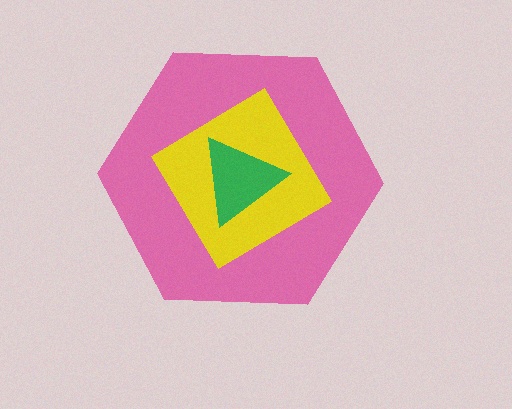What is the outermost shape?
The pink hexagon.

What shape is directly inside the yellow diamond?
The green triangle.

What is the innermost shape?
The green triangle.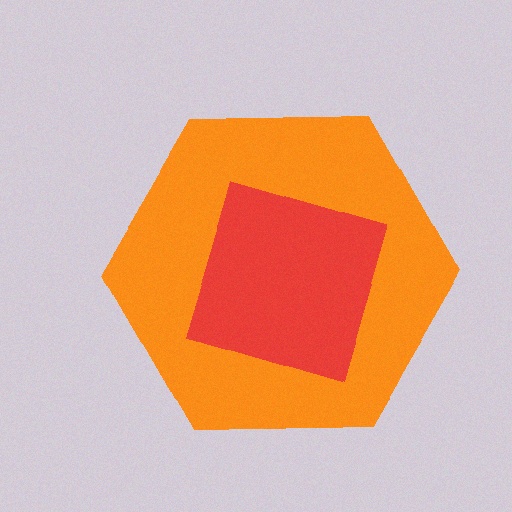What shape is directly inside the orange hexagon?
The red diamond.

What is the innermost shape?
The red diamond.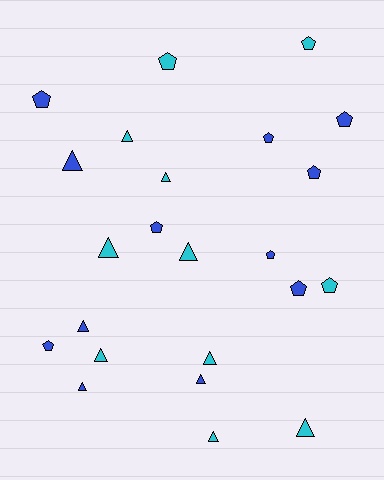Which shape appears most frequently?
Triangle, with 12 objects.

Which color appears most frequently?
Blue, with 12 objects.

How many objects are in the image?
There are 23 objects.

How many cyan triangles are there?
There are 8 cyan triangles.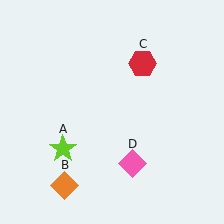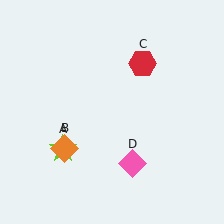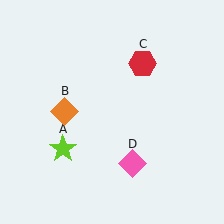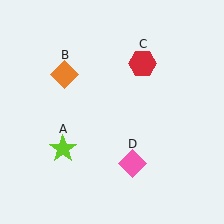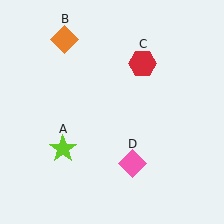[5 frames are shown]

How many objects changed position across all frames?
1 object changed position: orange diamond (object B).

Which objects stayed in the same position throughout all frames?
Lime star (object A) and red hexagon (object C) and pink diamond (object D) remained stationary.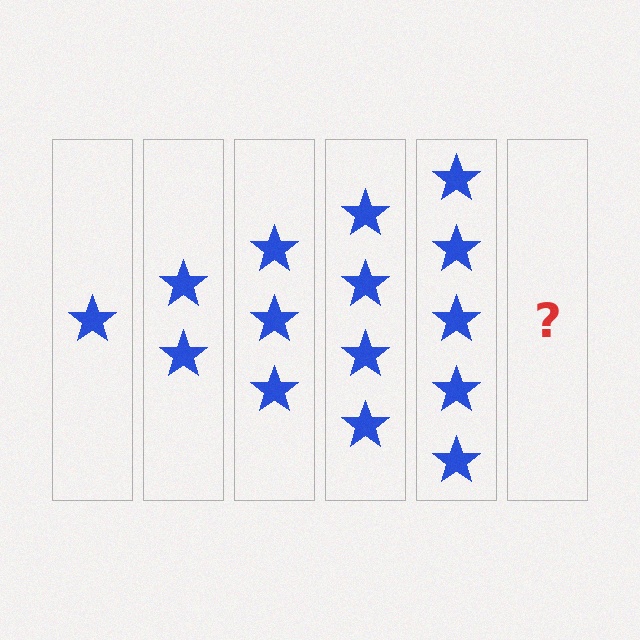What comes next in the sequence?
The next element should be 6 stars.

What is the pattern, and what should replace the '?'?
The pattern is that each step adds one more star. The '?' should be 6 stars.